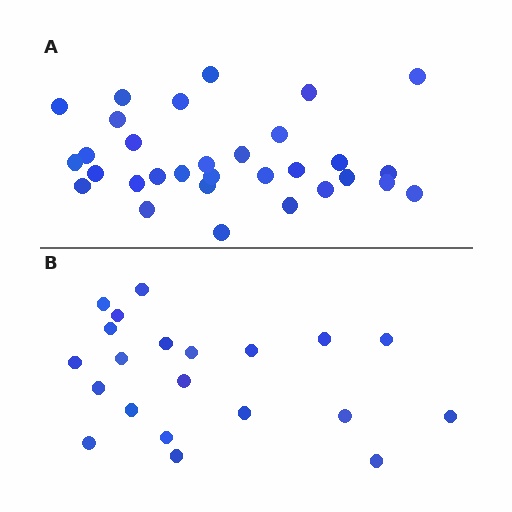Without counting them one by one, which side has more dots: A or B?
Region A (the top region) has more dots.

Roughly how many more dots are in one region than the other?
Region A has roughly 10 or so more dots than region B.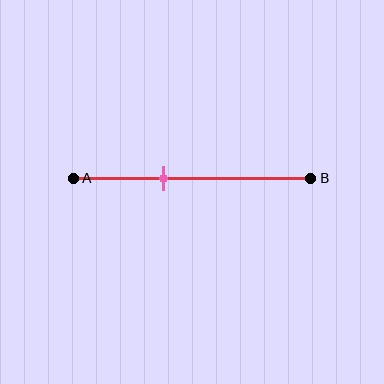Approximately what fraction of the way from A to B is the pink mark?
The pink mark is approximately 40% of the way from A to B.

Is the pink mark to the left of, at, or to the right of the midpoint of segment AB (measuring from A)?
The pink mark is to the left of the midpoint of segment AB.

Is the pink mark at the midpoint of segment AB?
No, the mark is at about 40% from A, not at the 50% midpoint.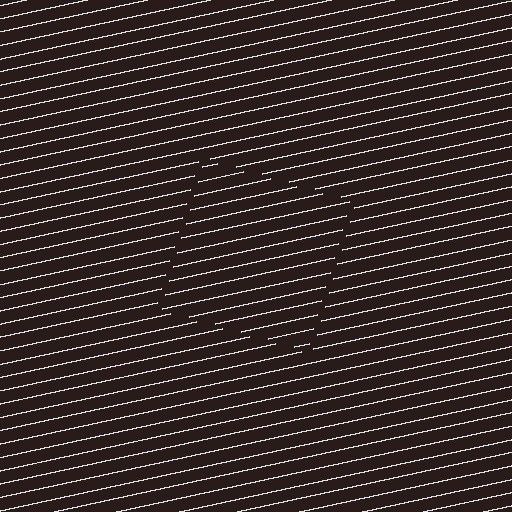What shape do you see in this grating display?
An illusory square. The interior of the shape contains the same grating, shifted by half a period — the contour is defined by the phase discontinuity where line-ends from the inner and outer gratings abut.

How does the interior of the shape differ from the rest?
The interior of the shape contains the same grating, shifted by half a period — the contour is defined by the phase discontinuity where line-ends from the inner and outer gratings abut.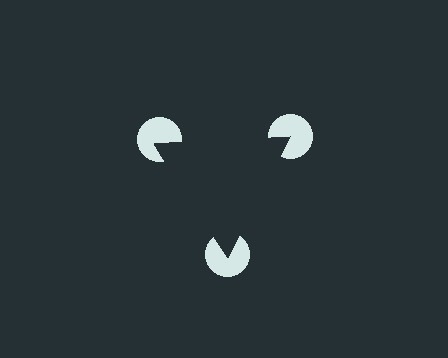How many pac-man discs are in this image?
There are 3 — one at each vertex of the illusory triangle.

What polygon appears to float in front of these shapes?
An illusory triangle — its edges are inferred from the aligned wedge cuts in the pac-man discs, not physically drawn.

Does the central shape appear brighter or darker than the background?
It typically appears slightly darker than the background, even though no actual brightness change is drawn.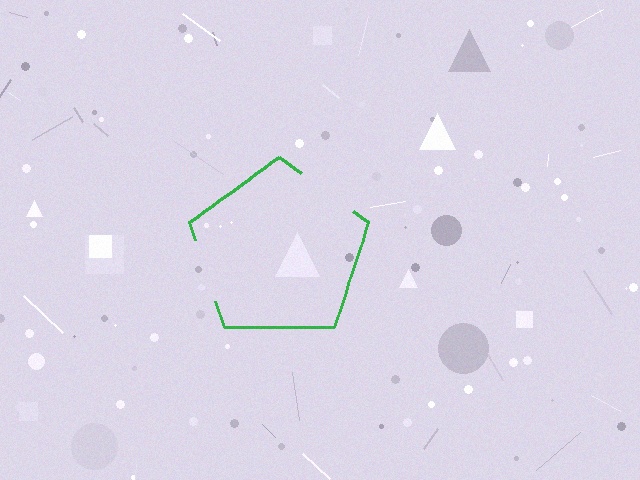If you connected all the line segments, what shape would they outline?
They would outline a pentagon.